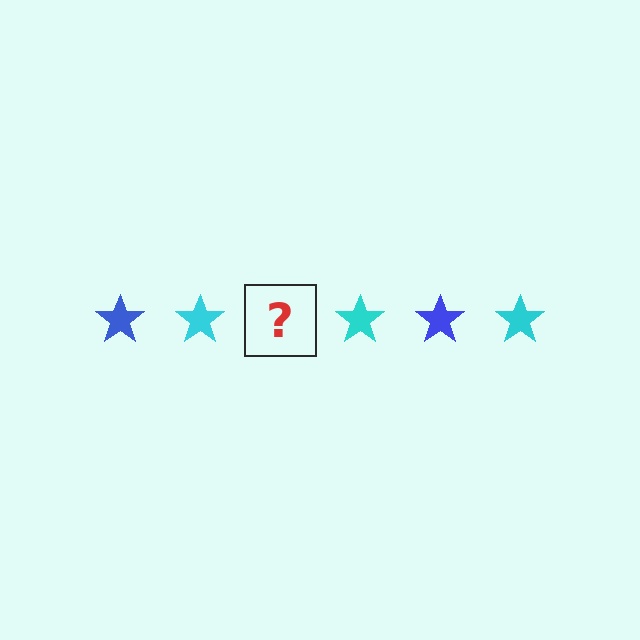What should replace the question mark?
The question mark should be replaced with a blue star.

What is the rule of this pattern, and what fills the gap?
The rule is that the pattern cycles through blue, cyan stars. The gap should be filled with a blue star.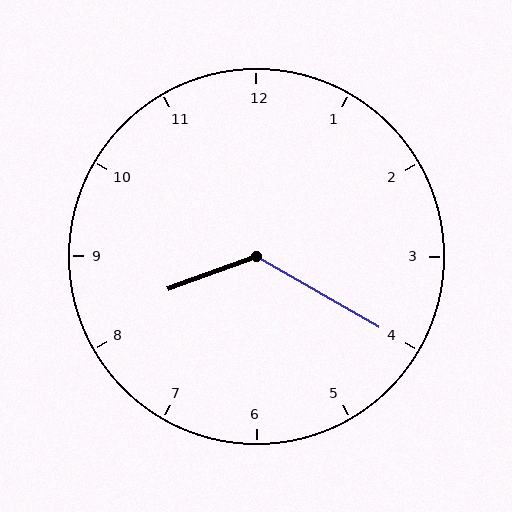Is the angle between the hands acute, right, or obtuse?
It is obtuse.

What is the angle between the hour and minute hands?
Approximately 130 degrees.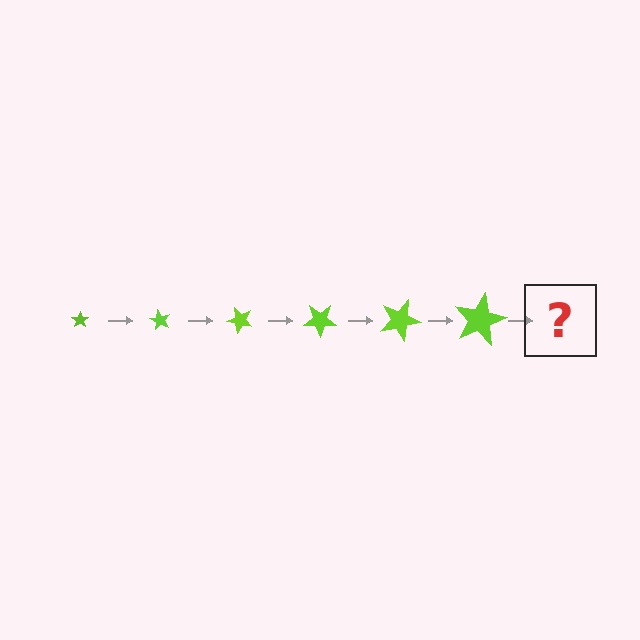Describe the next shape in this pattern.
It should be a star, larger than the previous one and rotated 360 degrees from the start.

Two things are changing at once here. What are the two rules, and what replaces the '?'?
The two rules are that the star grows larger each step and it rotates 60 degrees each step. The '?' should be a star, larger than the previous one and rotated 360 degrees from the start.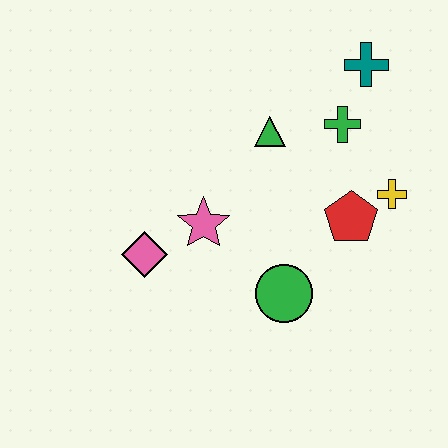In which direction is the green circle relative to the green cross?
The green circle is below the green cross.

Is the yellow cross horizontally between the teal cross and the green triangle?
No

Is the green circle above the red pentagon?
No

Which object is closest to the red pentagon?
The yellow cross is closest to the red pentagon.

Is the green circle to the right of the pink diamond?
Yes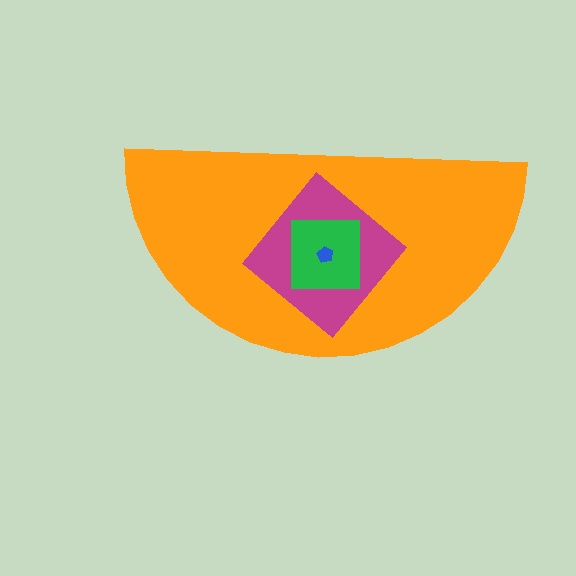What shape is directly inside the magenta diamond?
The green square.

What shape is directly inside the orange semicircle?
The magenta diamond.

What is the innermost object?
The blue pentagon.